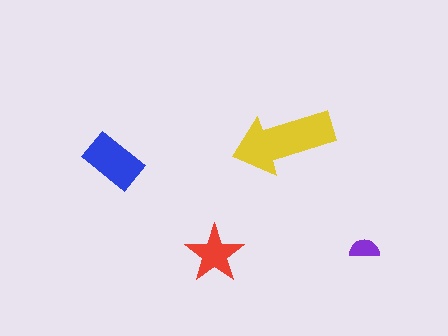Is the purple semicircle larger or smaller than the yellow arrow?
Smaller.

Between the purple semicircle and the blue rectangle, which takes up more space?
The blue rectangle.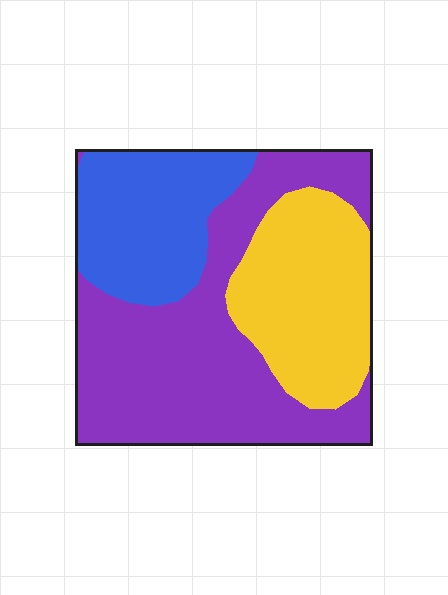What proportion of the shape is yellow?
Yellow covers about 25% of the shape.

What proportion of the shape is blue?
Blue takes up about one quarter (1/4) of the shape.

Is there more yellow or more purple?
Purple.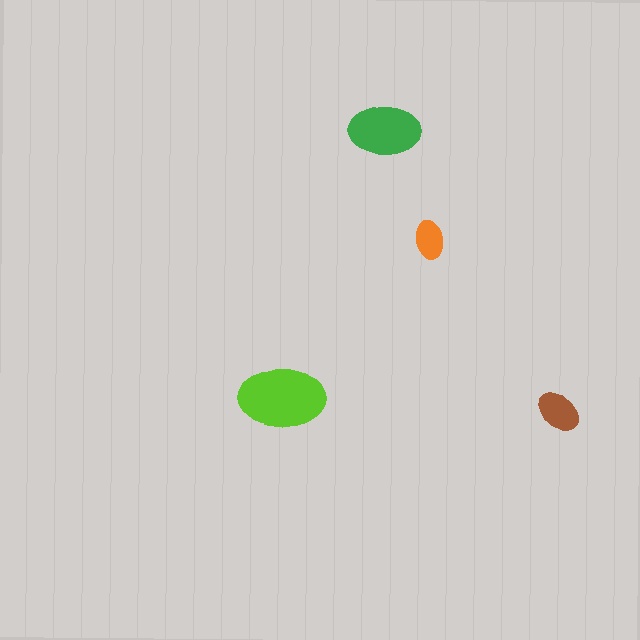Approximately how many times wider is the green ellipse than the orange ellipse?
About 2 times wider.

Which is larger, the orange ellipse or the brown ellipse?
The brown one.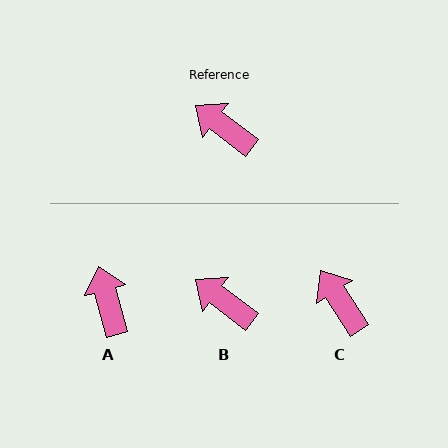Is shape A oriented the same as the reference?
No, it is off by about 38 degrees.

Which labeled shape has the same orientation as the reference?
B.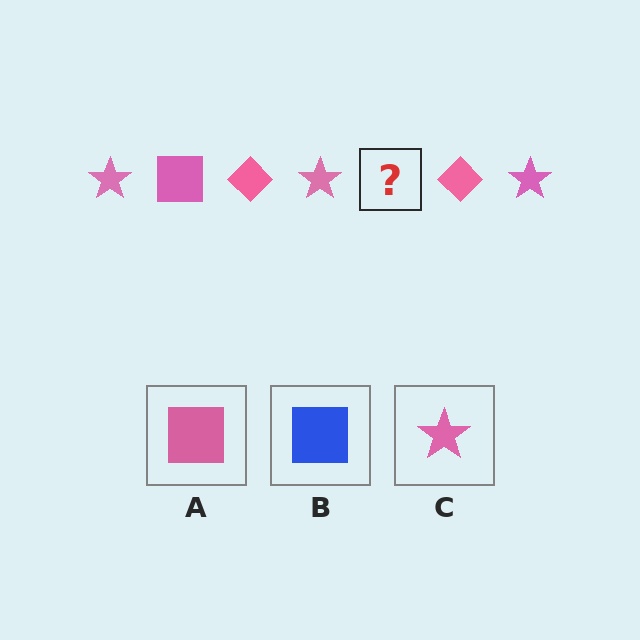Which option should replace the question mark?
Option A.